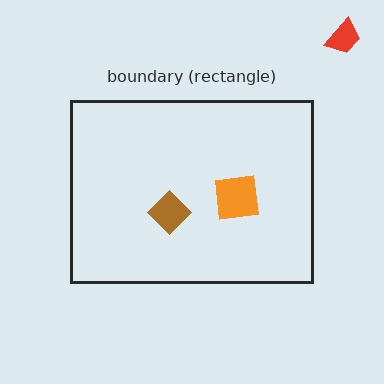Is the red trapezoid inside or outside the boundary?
Outside.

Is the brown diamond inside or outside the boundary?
Inside.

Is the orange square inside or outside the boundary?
Inside.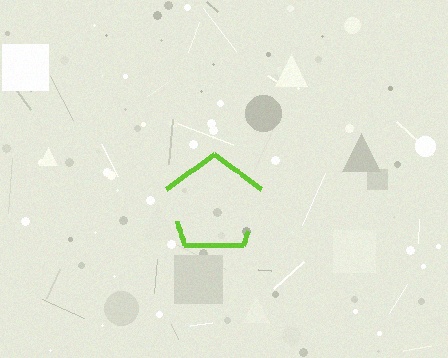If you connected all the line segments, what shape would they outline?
They would outline a pentagon.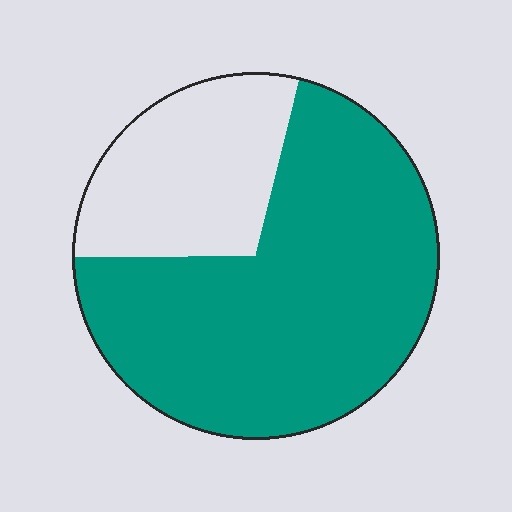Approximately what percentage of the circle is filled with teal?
Approximately 70%.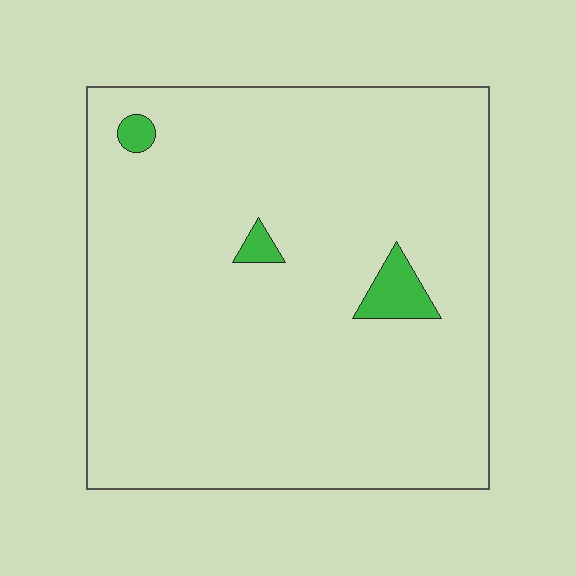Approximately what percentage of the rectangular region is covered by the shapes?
Approximately 5%.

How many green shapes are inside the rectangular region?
3.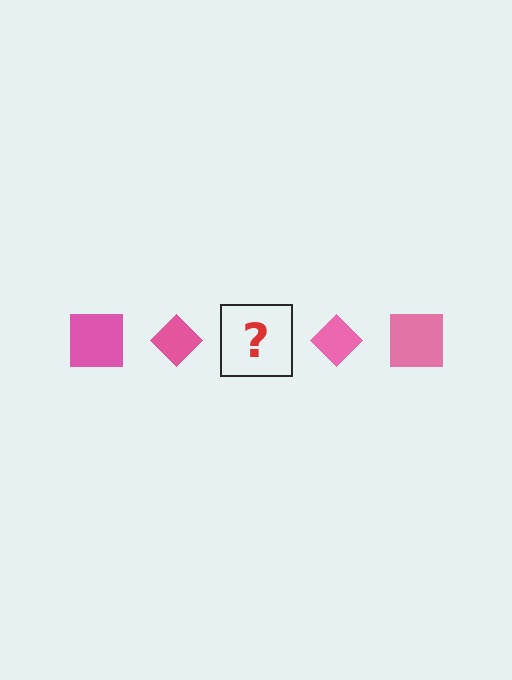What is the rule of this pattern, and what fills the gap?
The rule is that the pattern cycles through square, diamond shapes in pink. The gap should be filled with a pink square.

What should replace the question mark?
The question mark should be replaced with a pink square.